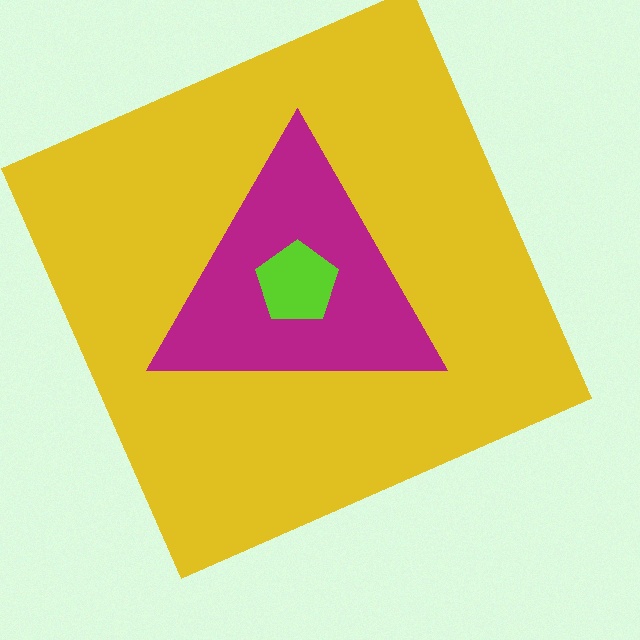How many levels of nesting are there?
3.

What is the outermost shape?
The yellow square.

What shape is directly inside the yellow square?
The magenta triangle.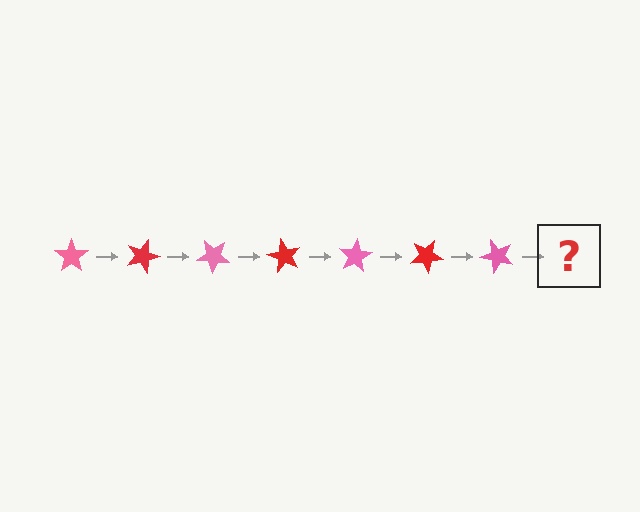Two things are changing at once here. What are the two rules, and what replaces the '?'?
The two rules are that it rotates 20 degrees each step and the color cycles through pink and red. The '?' should be a red star, rotated 140 degrees from the start.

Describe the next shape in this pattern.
It should be a red star, rotated 140 degrees from the start.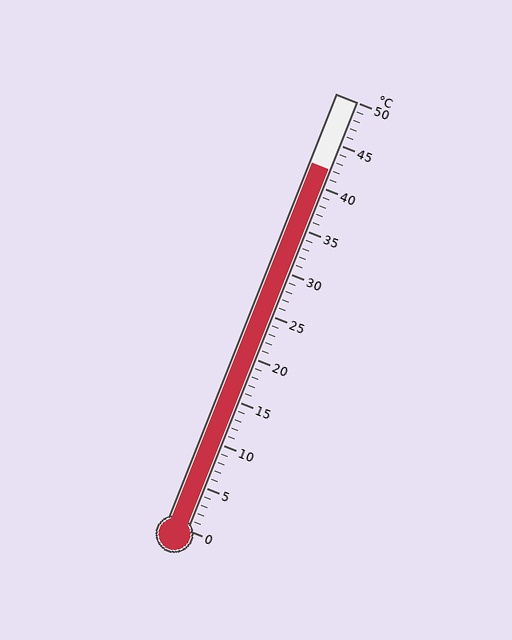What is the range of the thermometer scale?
The thermometer scale ranges from 0°C to 50°C.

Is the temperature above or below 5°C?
The temperature is above 5°C.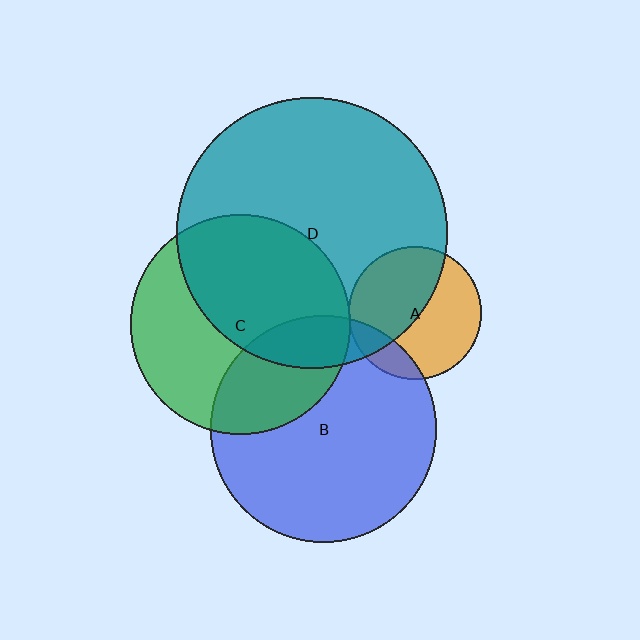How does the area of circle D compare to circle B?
Approximately 1.4 times.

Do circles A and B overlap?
Yes.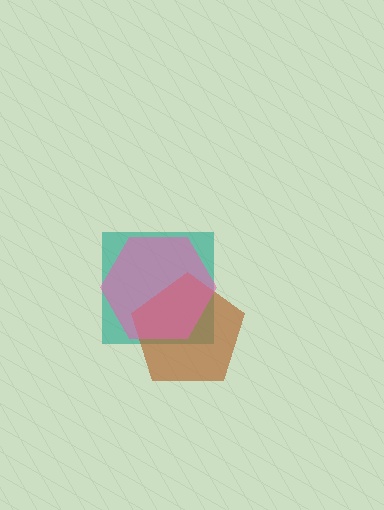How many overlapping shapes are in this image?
There are 3 overlapping shapes in the image.